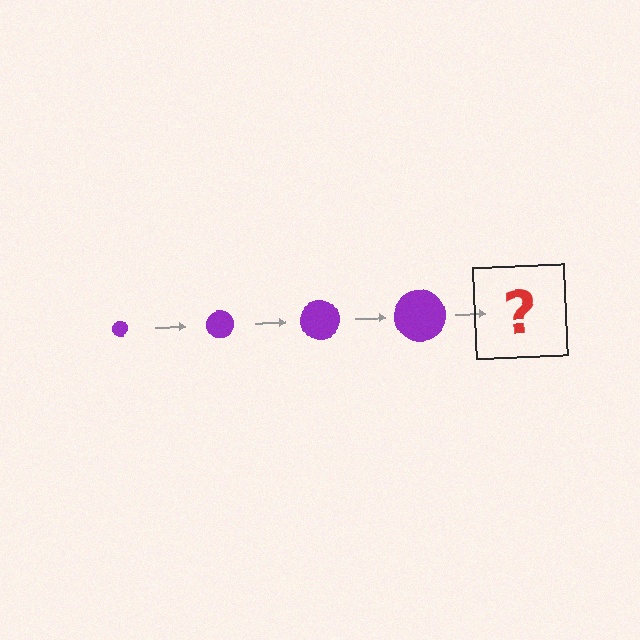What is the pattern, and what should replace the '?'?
The pattern is that the circle gets progressively larger each step. The '?' should be a purple circle, larger than the previous one.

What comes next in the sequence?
The next element should be a purple circle, larger than the previous one.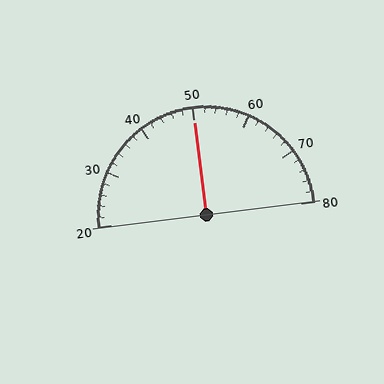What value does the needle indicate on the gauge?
The needle indicates approximately 50.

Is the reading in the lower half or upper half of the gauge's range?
The reading is in the upper half of the range (20 to 80).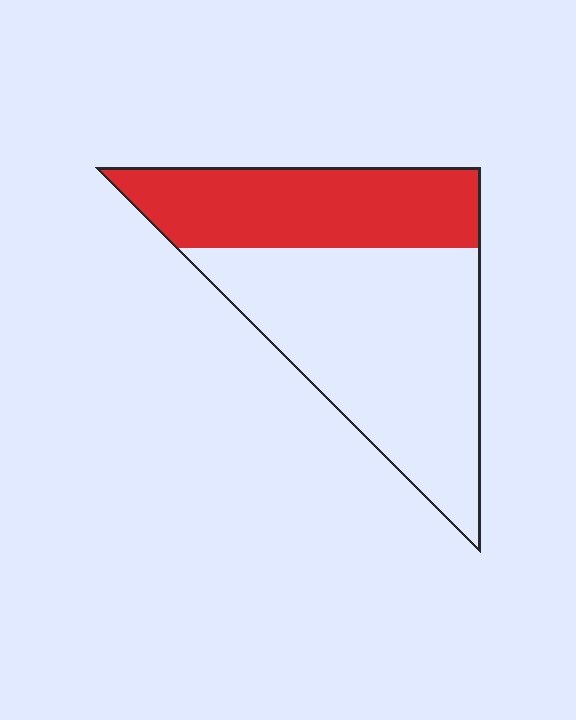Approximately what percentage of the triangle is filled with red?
Approximately 40%.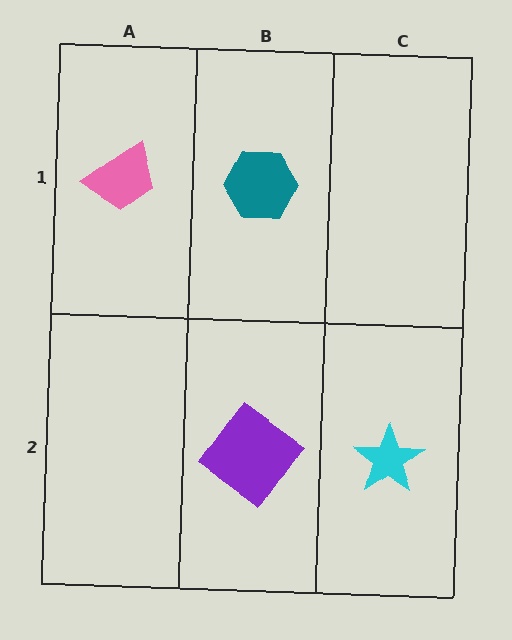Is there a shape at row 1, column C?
No, that cell is empty.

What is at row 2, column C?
A cyan star.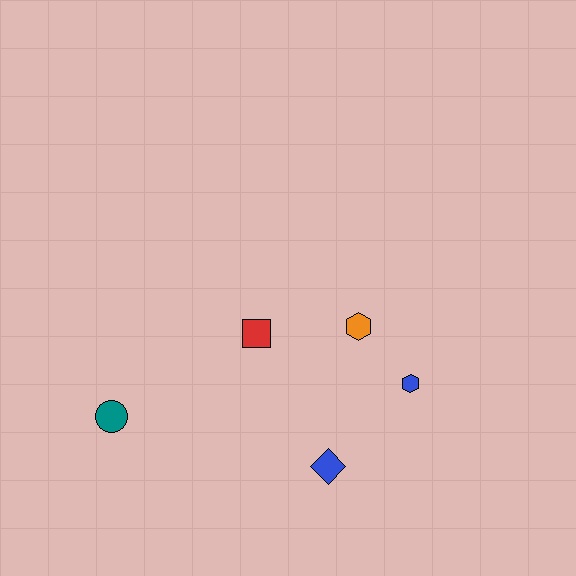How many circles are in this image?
There is 1 circle.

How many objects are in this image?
There are 5 objects.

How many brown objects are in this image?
There are no brown objects.